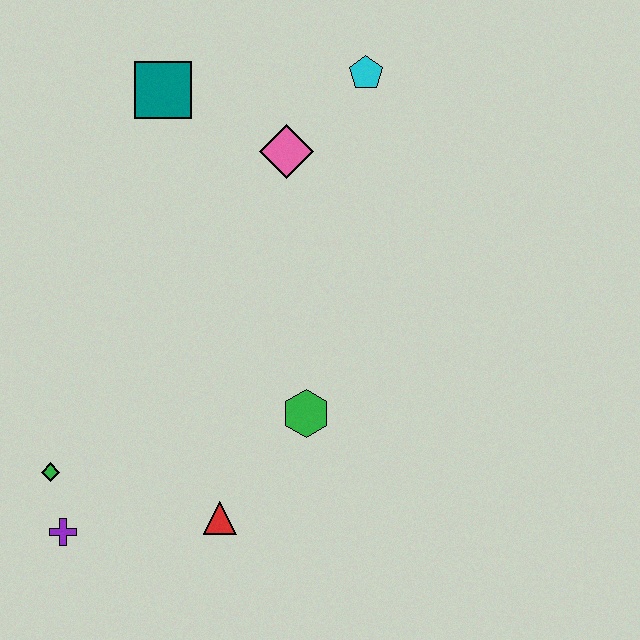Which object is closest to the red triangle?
The green hexagon is closest to the red triangle.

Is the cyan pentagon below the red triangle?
No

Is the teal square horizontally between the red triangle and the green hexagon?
No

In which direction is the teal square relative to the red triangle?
The teal square is above the red triangle.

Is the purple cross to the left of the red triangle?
Yes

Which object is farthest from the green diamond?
The cyan pentagon is farthest from the green diamond.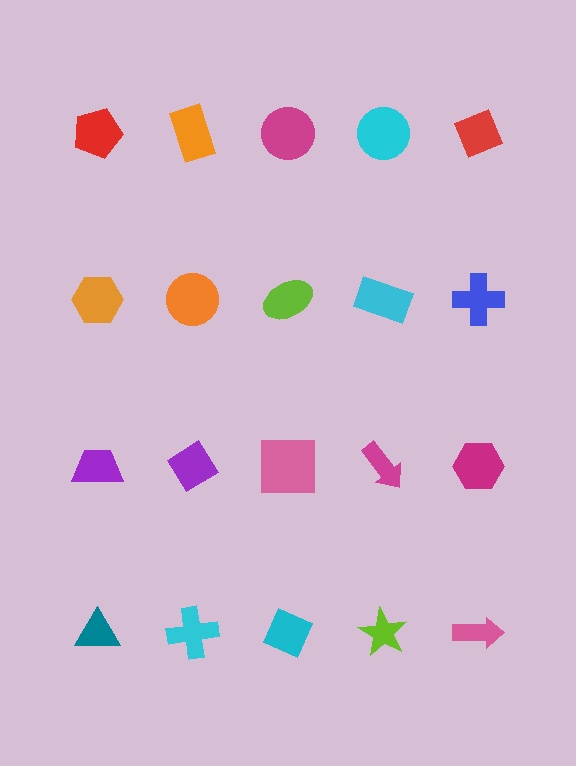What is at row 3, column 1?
A purple trapezoid.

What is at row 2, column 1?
An orange hexagon.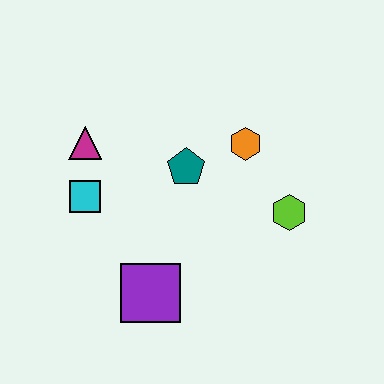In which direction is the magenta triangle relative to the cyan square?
The magenta triangle is above the cyan square.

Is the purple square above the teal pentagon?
No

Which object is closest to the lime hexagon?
The orange hexagon is closest to the lime hexagon.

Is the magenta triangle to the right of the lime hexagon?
No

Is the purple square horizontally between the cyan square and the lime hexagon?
Yes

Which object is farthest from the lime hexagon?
The magenta triangle is farthest from the lime hexagon.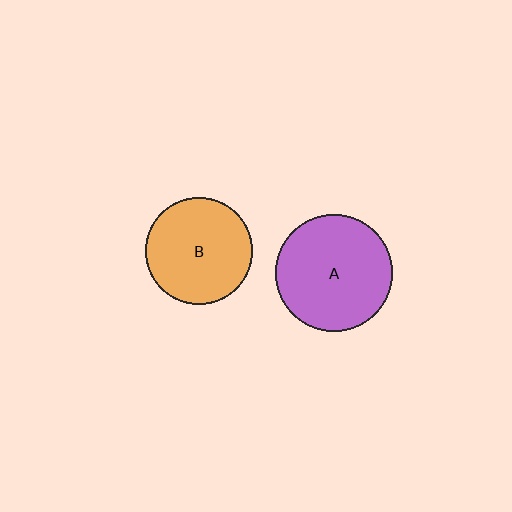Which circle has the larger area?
Circle A (purple).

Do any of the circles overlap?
No, none of the circles overlap.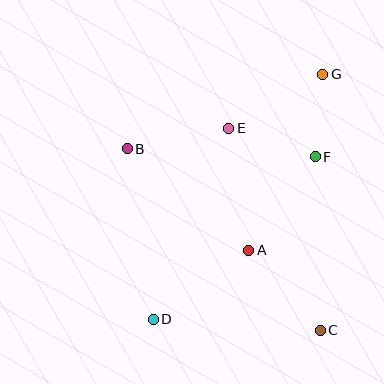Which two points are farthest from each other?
Points D and G are farthest from each other.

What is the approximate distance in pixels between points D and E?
The distance between D and E is approximately 205 pixels.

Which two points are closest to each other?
Points F and G are closest to each other.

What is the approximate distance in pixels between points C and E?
The distance between C and E is approximately 222 pixels.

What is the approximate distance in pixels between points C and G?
The distance between C and G is approximately 256 pixels.